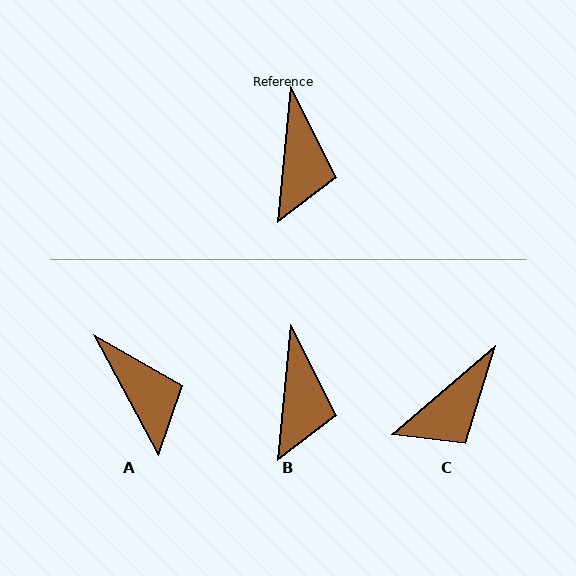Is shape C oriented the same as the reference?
No, it is off by about 44 degrees.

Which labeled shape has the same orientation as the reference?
B.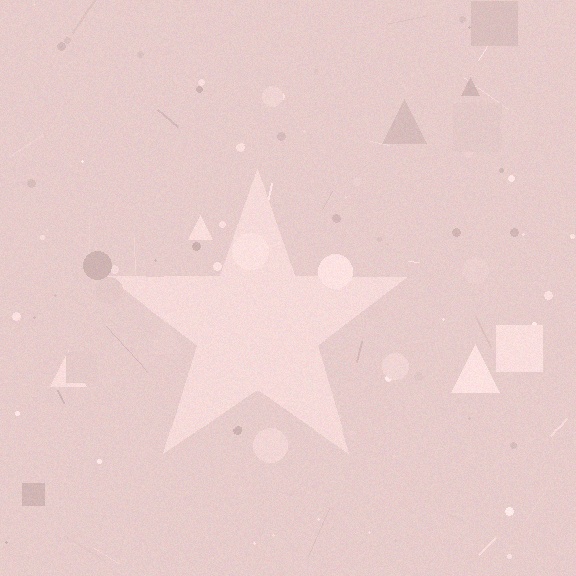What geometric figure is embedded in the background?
A star is embedded in the background.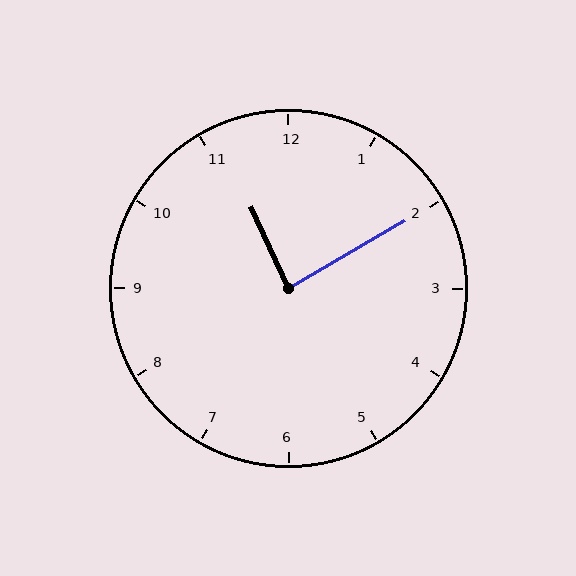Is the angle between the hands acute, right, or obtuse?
It is right.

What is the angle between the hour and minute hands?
Approximately 85 degrees.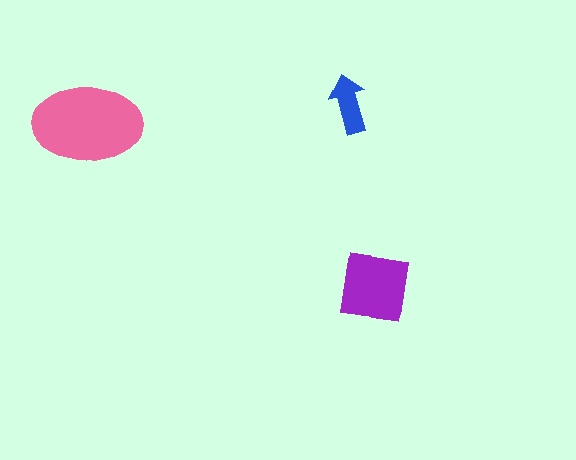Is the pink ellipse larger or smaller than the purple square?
Larger.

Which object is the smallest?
The blue arrow.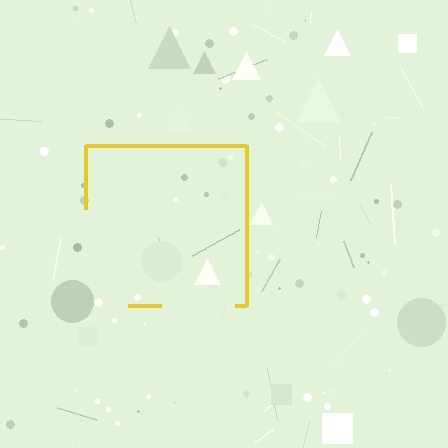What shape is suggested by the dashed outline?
The dashed outline suggests a square.